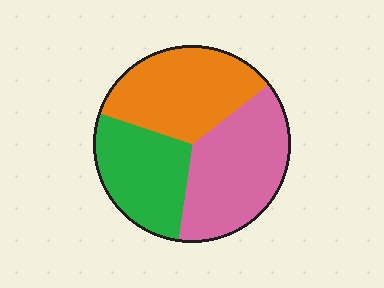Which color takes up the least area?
Green, at roughly 30%.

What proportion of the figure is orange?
Orange covers around 35% of the figure.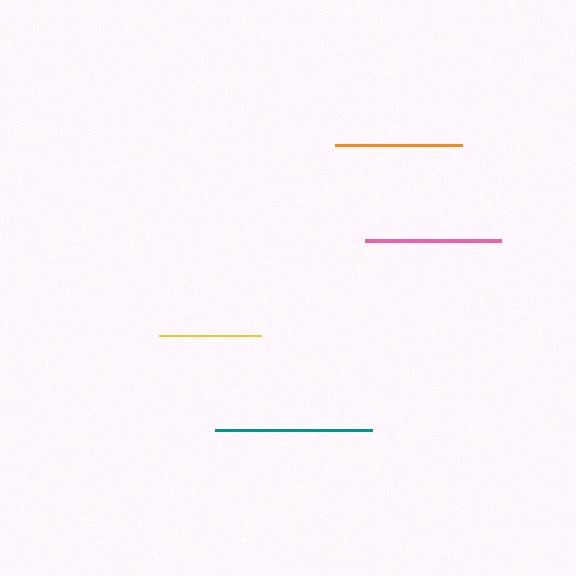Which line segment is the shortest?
The yellow line is the shortest at approximately 102 pixels.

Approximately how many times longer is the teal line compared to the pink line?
The teal line is approximately 1.2 times the length of the pink line.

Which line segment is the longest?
The teal line is the longest at approximately 157 pixels.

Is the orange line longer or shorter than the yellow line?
The orange line is longer than the yellow line.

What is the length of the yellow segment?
The yellow segment is approximately 102 pixels long.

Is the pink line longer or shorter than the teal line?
The teal line is longer than the pink line.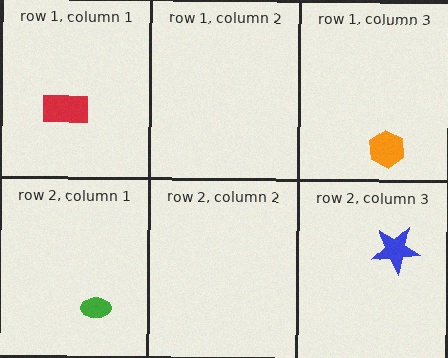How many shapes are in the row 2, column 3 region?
1.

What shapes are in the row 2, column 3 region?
The blue star.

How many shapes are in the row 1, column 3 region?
1.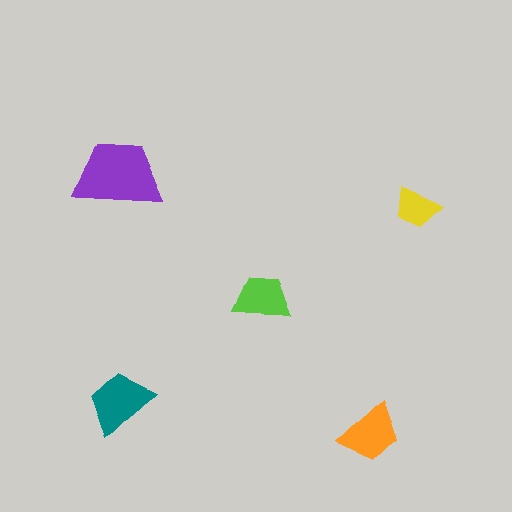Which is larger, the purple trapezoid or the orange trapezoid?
The purple one.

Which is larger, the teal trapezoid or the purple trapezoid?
The purple one.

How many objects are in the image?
There are 5 objects in the image.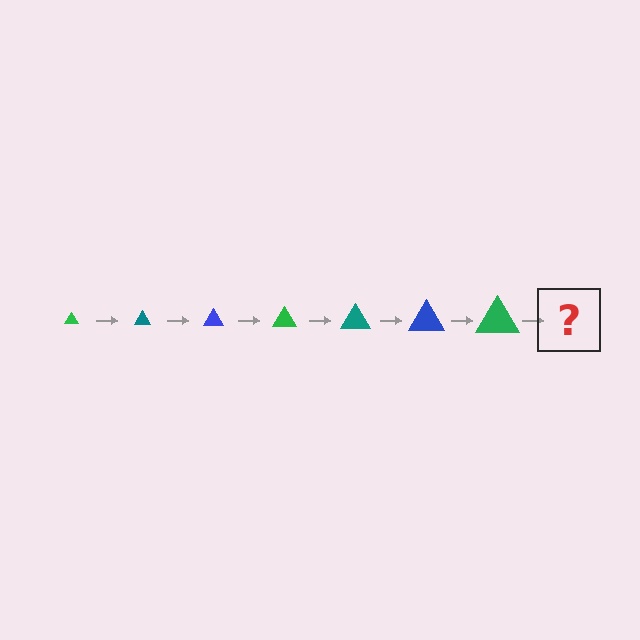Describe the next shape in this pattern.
It should be a teal triangle, larger than the previous one.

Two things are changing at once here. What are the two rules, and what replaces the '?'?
The two rules are that the triangle grows larger each step and the color cycles through green, teal, and blue. The '?' should be a teal triangle, larger than the previous one.